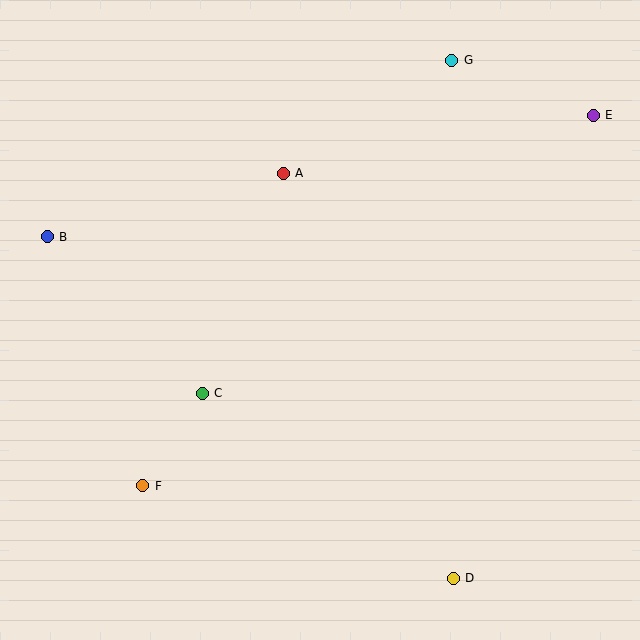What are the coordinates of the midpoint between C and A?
The midpoint between C and A is at (243, 283).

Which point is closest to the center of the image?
Point C at (202, 393) is closest to the center.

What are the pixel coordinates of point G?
Point G is at (452, 60).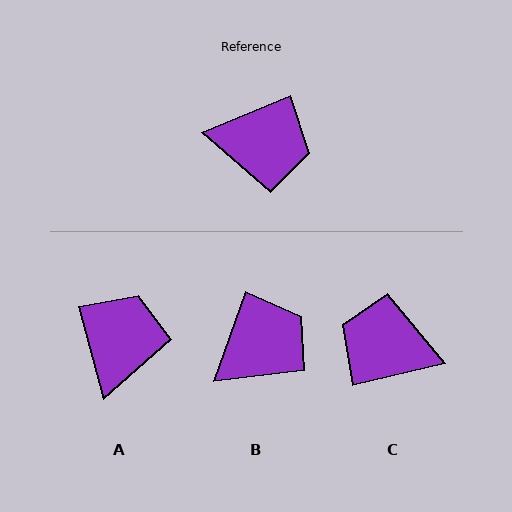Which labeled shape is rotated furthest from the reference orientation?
C, about 170 degrees away.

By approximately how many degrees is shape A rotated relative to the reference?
Approximately 82 degrees counter-clockwise.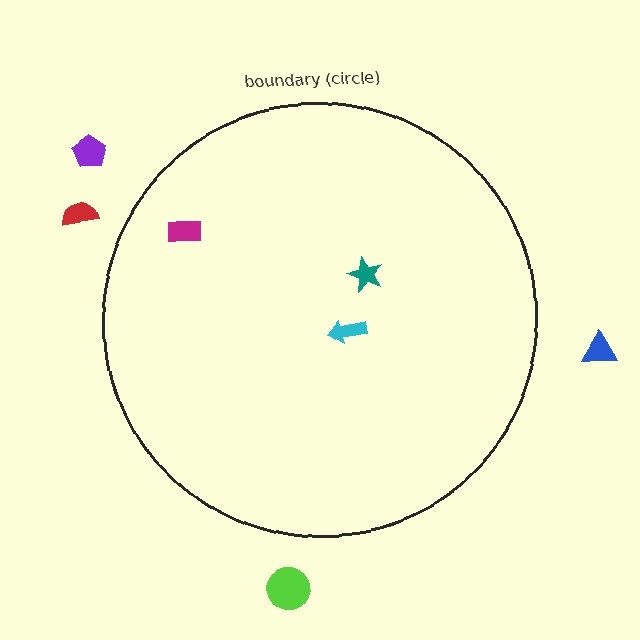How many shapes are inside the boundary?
3 inside, 4 outside.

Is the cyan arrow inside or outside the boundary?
Inside.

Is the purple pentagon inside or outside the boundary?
Outside.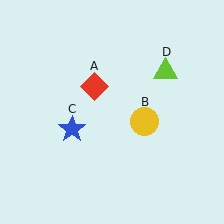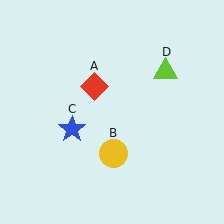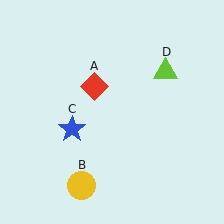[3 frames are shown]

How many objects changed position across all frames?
1 object changed position: yellow circle (object B).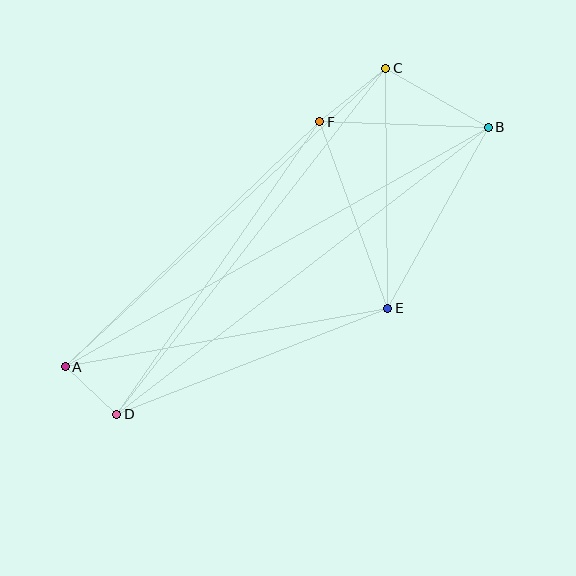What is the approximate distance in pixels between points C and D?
The distance between C and D is approximately 439 pixels.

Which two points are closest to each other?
Points A and D are closest to each other.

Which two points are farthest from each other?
Points A and B are farthest from each other.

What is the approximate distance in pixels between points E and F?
The distance between E and F is approximately 198 pixels.